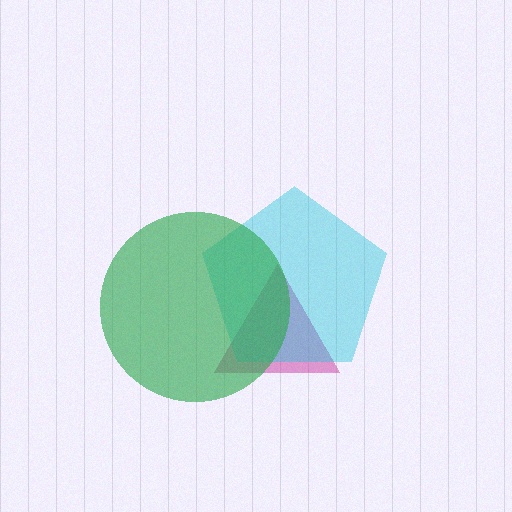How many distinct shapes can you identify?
There are 3 distinct shapes: a magenta triangle, a cyan pentagon, a green circle.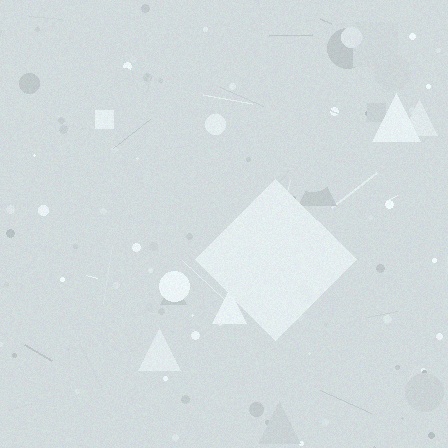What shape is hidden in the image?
A diamond is hidden in the image.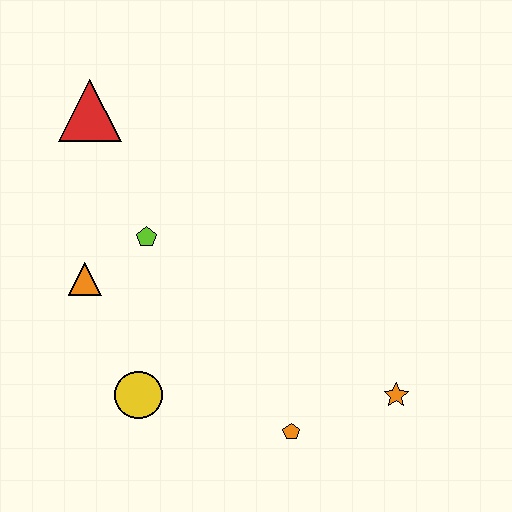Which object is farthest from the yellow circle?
The red triangle is farthest from the yellow circle.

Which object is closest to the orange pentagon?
The orange star is closest to the orange pentagon.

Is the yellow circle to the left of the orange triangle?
No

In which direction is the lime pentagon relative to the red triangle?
The lime pentagon is below the red triangle.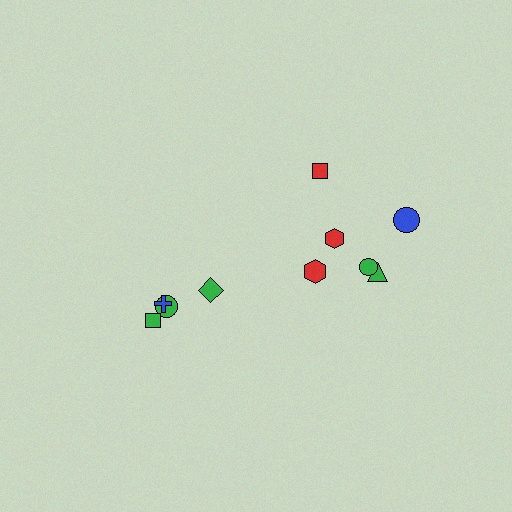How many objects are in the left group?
There are 4 objects.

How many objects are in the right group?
There are 6 objects.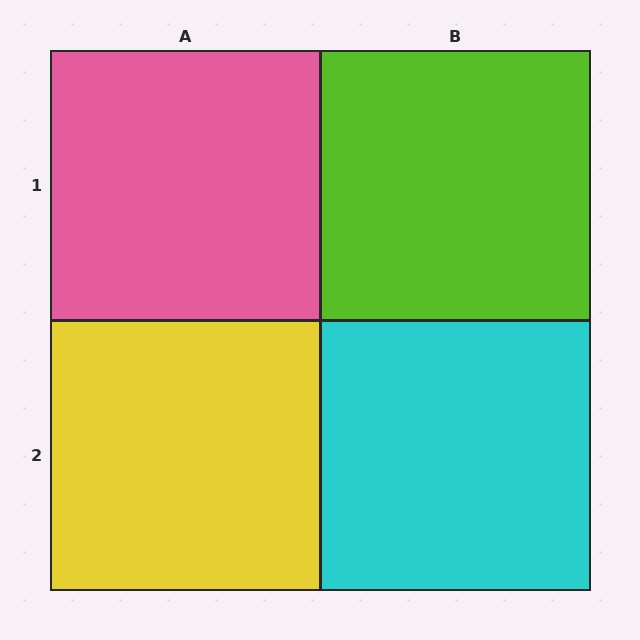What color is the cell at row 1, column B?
Lime.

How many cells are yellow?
1 cell is yellow.